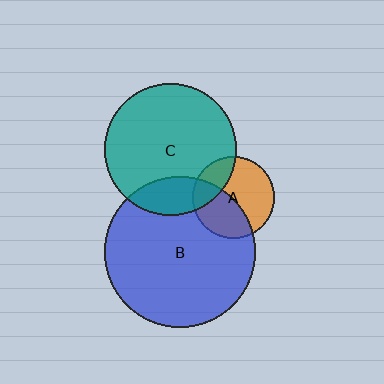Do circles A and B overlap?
Yes.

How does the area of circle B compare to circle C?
Approximately 1.3 times.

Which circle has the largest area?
Circle B (blue).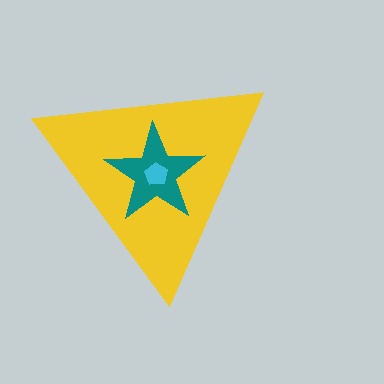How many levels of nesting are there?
3.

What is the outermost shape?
The yellow triangle.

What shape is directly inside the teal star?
The cyan pentagon.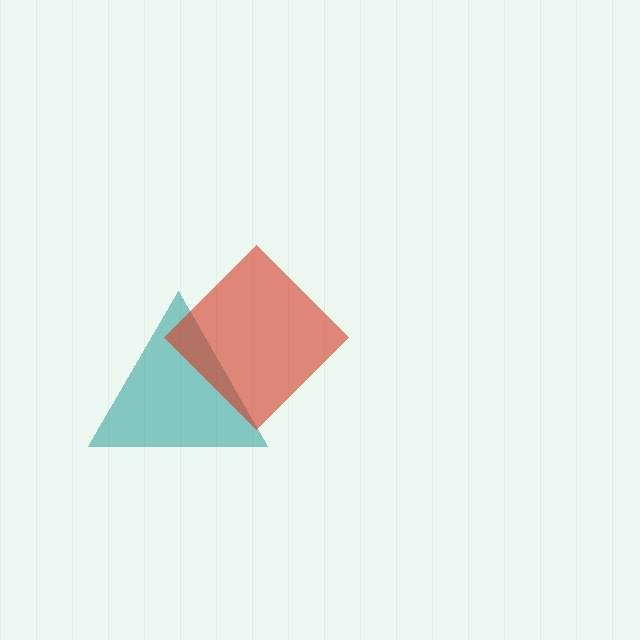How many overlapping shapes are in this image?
There are 2 overlapping shapes in the image.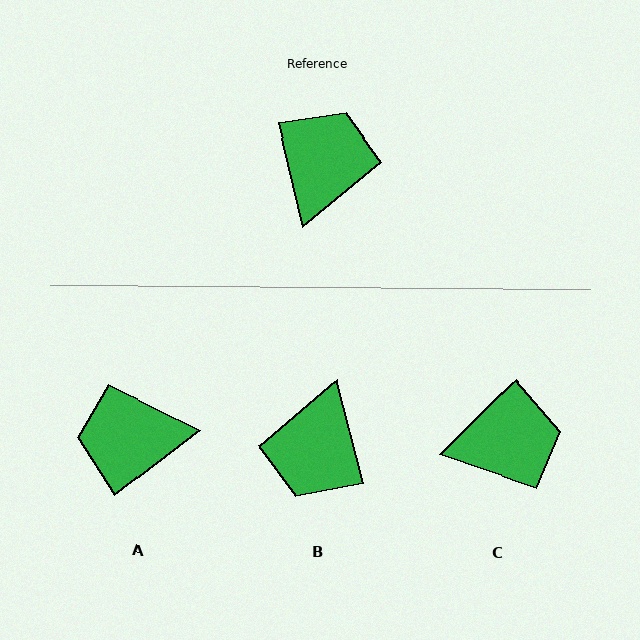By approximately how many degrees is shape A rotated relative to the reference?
Approximately 114 degrees counter-clockwise.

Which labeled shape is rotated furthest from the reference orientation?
B, about 179 degrees away.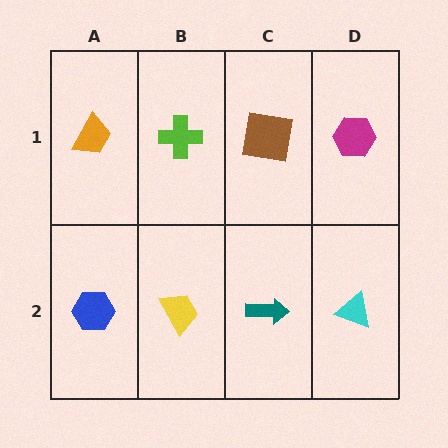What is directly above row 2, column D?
A magenta hexagon.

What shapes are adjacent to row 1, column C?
A teal arrow (row 2, column C), a lime cross (row 1, column B), a magenta hexagon (row 1, column D).